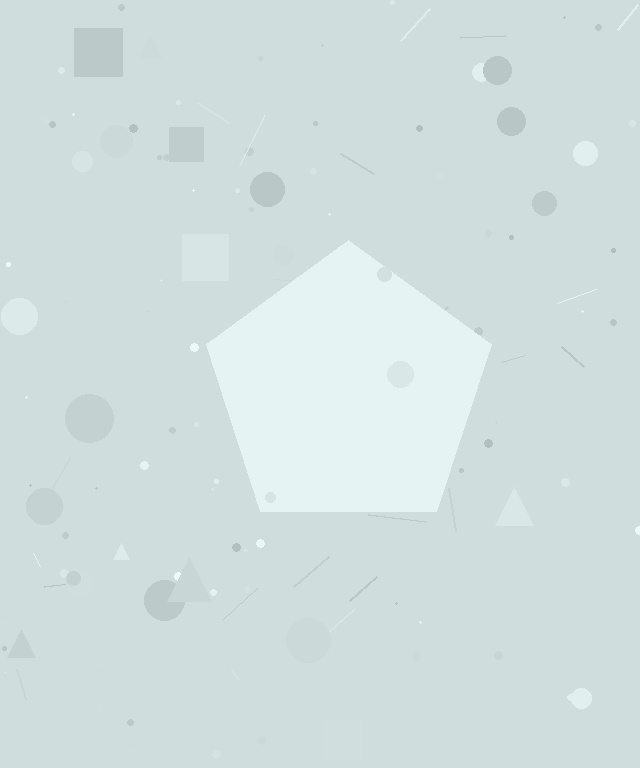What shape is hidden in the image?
A pentagon is hidden in the image.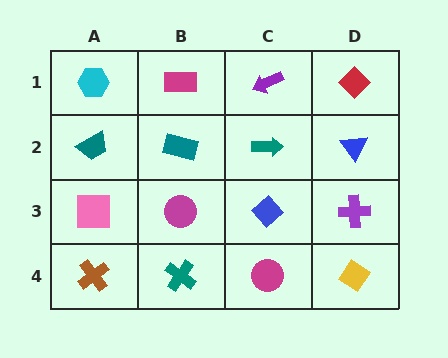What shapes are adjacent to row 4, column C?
A blue diamond (row 3, column C), a teal cross (row 4, column B), a yellow diamond (row 4, column D).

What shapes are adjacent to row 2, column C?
A purple arrow (row 1, column C), a blue diamond (row 3, column C), a teal rectangle (row 2, column B), a blue triangle (row 2, column D).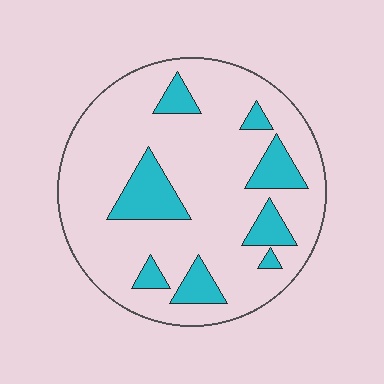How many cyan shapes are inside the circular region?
8.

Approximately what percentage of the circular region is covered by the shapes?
Approximately 20%.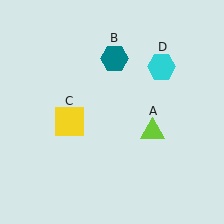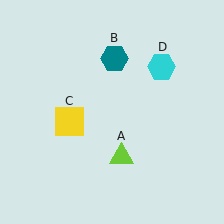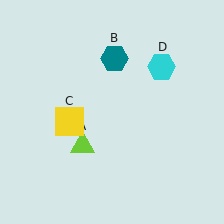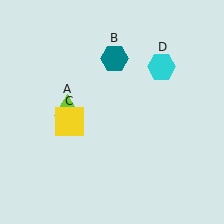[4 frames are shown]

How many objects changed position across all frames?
1 object changed position: lime triangle (object A).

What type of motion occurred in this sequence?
The lime triangle (object A) rotated clockwise around the center of the scene.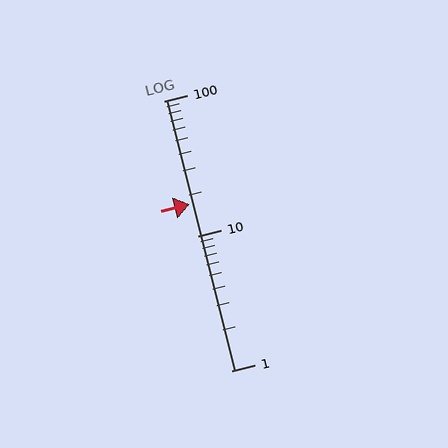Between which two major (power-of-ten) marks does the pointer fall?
The pointer is between 10 and 100.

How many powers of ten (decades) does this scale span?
The scale spans 2 decades, from 1 to 100.